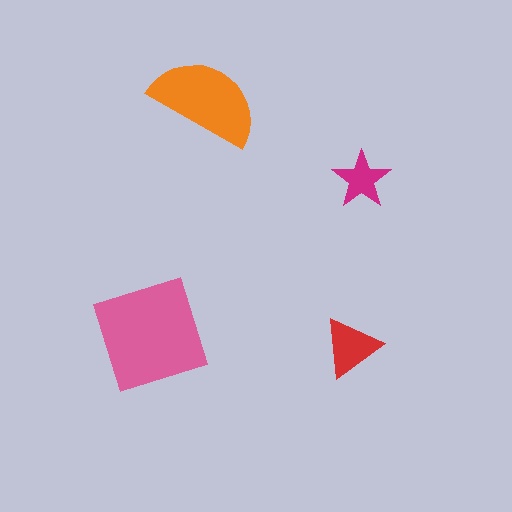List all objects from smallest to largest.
The magenta star, the red triangle, the orange semicircle, the pink diamond.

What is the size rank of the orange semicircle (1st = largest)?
2nd.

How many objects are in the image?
There are 4 objects in the image.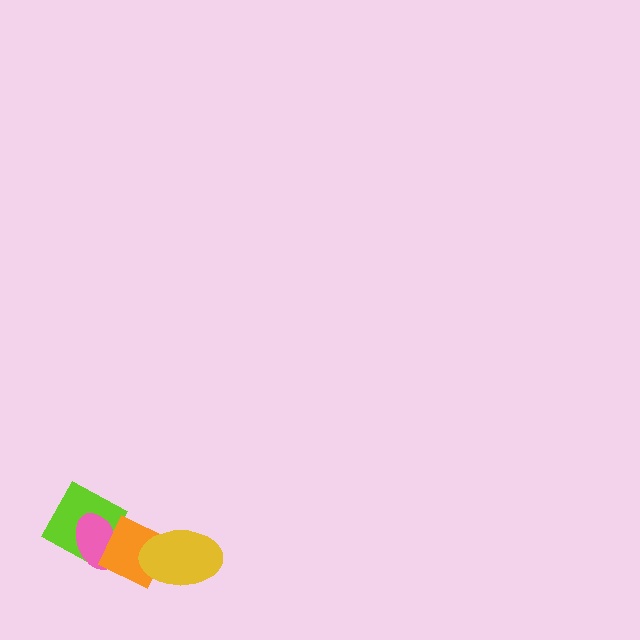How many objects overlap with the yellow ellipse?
1 object overlaps with the yellow ellipse.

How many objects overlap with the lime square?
2 objects overlap with the lime square.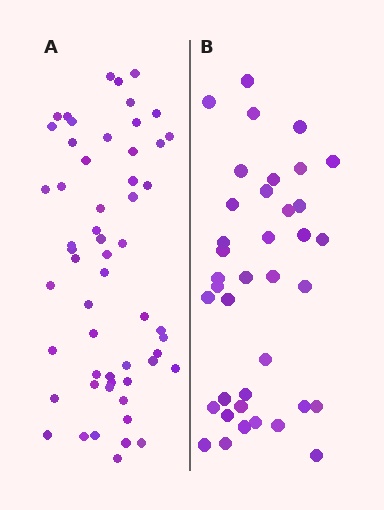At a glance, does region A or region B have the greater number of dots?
Region A (the left region) has more dots.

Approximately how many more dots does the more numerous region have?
Region A has approximately 20 more dots than region B.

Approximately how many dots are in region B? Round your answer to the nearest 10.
About 40 dots. (The exact count is 38, which rounds to 40.)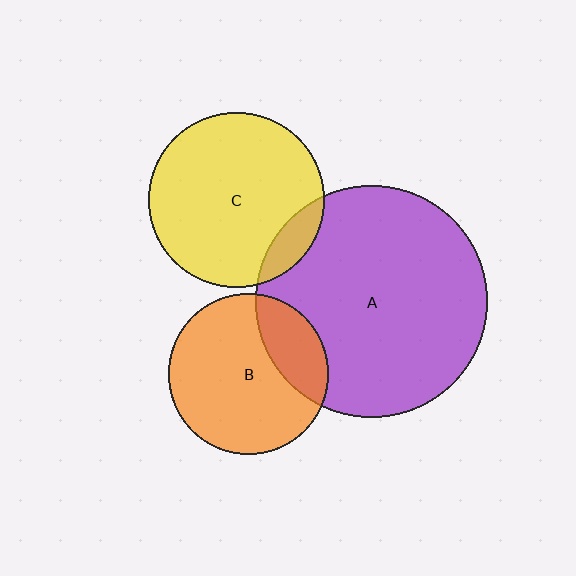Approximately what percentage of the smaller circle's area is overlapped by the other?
Approximately 10%.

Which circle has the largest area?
Circle A (purple).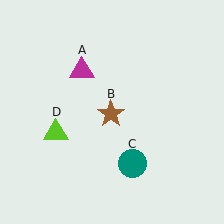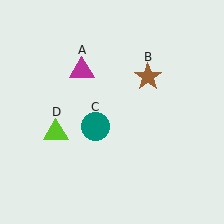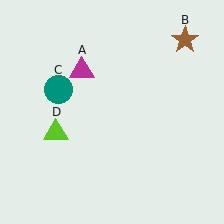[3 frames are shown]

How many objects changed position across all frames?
2 objects changed position: brown star (object B), teal circle (object C).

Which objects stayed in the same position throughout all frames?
Magenta triangle (object A) and lime triangle (object D) remained stationary.